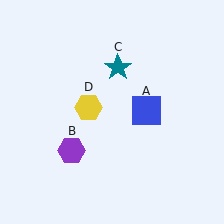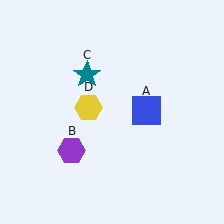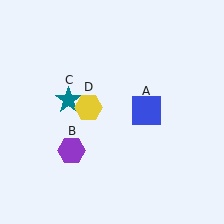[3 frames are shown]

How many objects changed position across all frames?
1 object changed position: teal star (object C).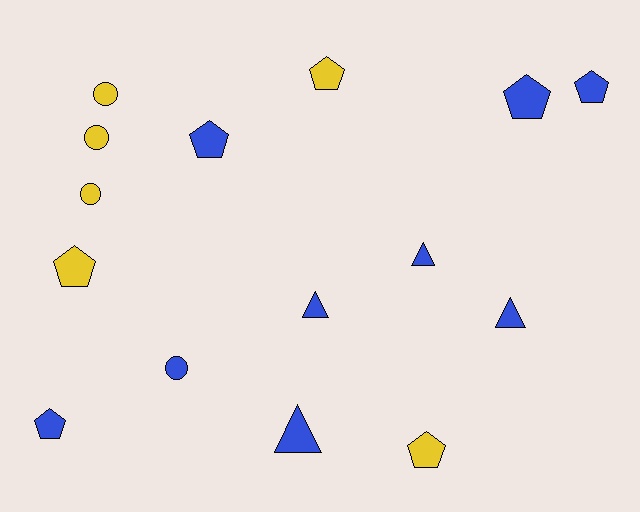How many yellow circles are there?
There are 3 yellow circles.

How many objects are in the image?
There are 15 objects.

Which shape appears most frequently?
Pentagon, with 7 objects.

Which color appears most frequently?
Blue, with 9 objects.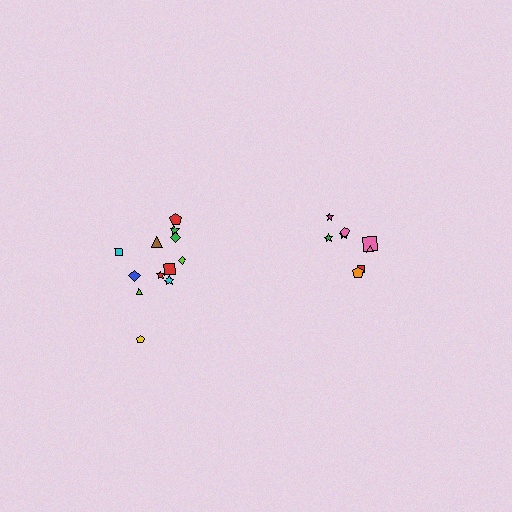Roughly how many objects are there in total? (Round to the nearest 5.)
Roughly 20 objects in total.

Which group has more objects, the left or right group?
The left group.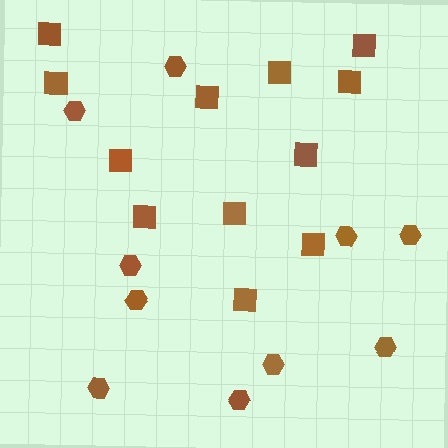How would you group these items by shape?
There are 2 groups: one group of squares (12) and one group of hexagons (10).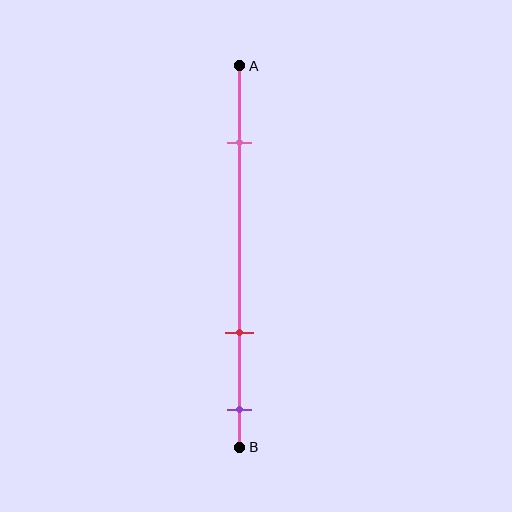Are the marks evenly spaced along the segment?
No, the marks are not evenly spaced.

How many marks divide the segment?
There are 3 marks dividing the segment.